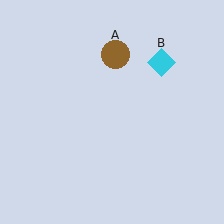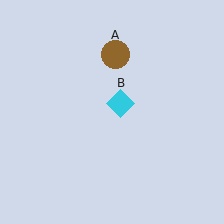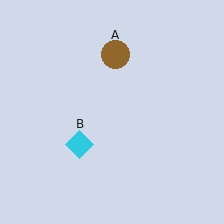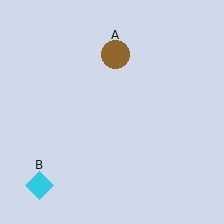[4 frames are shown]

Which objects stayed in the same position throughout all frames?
Brown circle (object A) remained stationary.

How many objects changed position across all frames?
1 object changed position: cyan diamond (object B).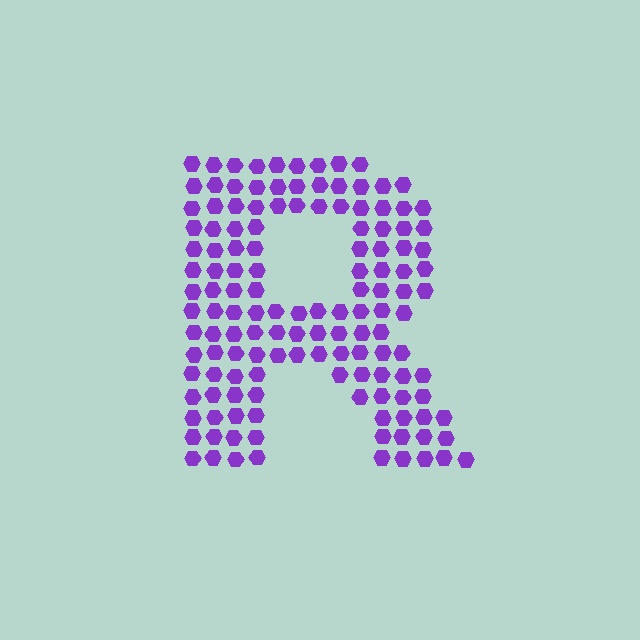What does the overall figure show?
The overall figure shows the letter R.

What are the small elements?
The small elements are hexagons.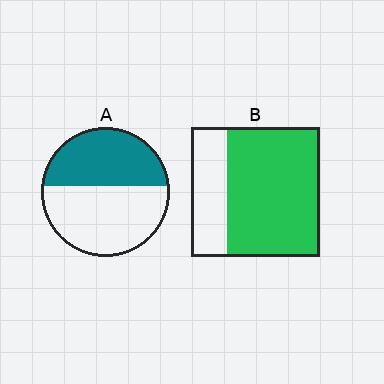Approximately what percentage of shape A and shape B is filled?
A is approximately 45% and B is approximately 70%.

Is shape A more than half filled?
No.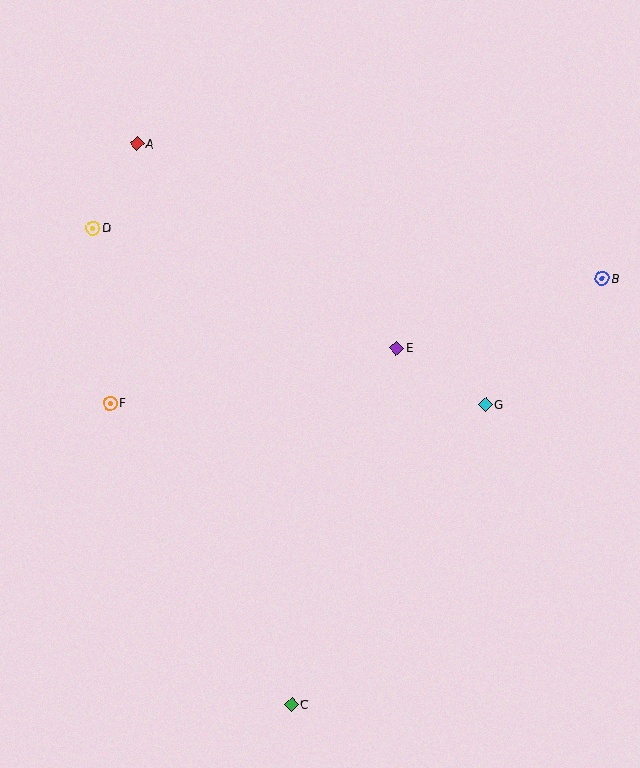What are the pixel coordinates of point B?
Point B is at (602, 278).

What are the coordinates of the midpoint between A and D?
The midpoint between A and D is at (115, 186).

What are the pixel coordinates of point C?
Point C is at (292, 704).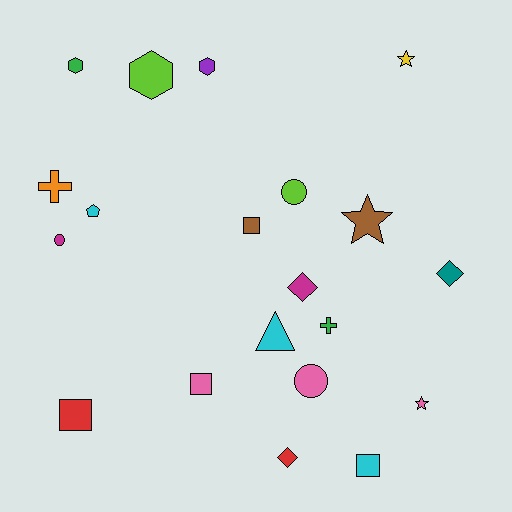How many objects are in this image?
There are 20 objects.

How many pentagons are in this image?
There is 1 pentagon.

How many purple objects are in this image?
There is 1 purple object.